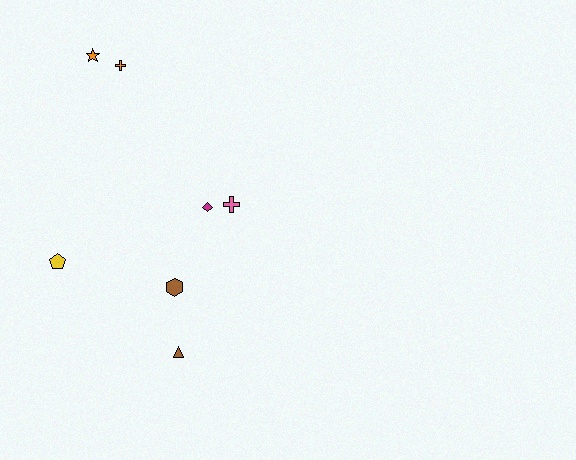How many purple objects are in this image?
There are no purple objects.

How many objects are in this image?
There are 7 objects.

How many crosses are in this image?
There are 2 crosses.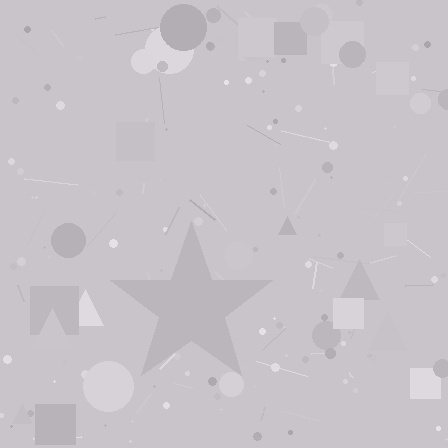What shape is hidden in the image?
A star is hidden in the image.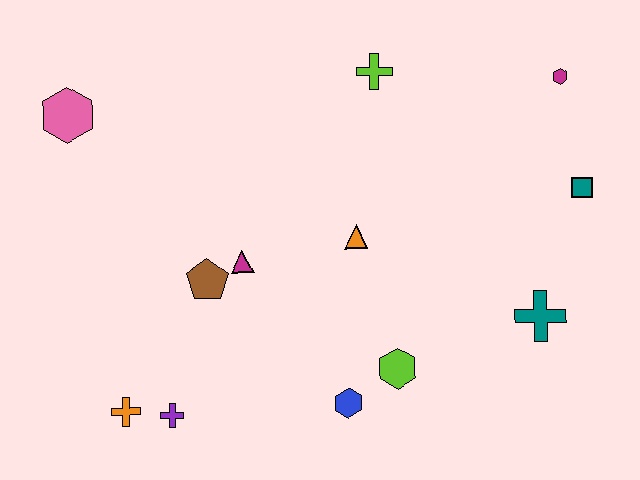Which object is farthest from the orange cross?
The magenta hexagon is farthest from the orange cross.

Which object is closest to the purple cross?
The orange cross is closest to the purple cross.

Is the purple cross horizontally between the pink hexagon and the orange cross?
No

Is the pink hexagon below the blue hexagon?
No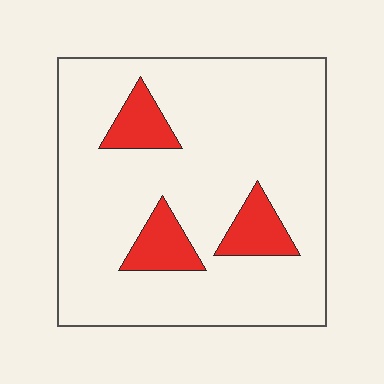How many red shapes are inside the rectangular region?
3.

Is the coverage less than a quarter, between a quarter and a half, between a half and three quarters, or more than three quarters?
Less than a quarter.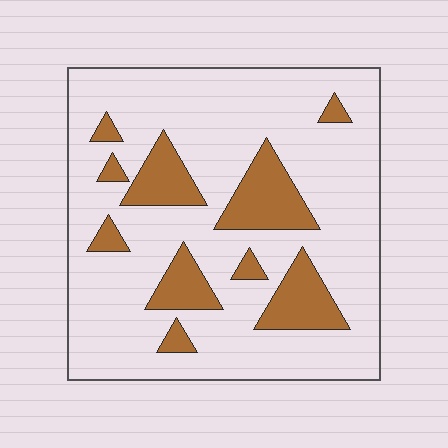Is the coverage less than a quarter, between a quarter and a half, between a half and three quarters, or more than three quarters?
Less than a quarter.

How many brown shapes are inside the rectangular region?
10.